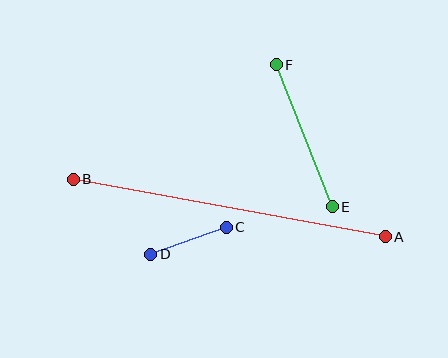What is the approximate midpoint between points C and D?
The midpoint is at approximately (188, 241) pixels.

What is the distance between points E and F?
The distance is approximately 152 pixels.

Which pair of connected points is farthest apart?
Points A and B are farthest apart.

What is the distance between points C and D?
The distance is approximately 80 pixels.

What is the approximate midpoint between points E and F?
The midpoint is at approximately (304, 136) pixels.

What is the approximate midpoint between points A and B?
The midpoint is at approximately (229, 208) pixels.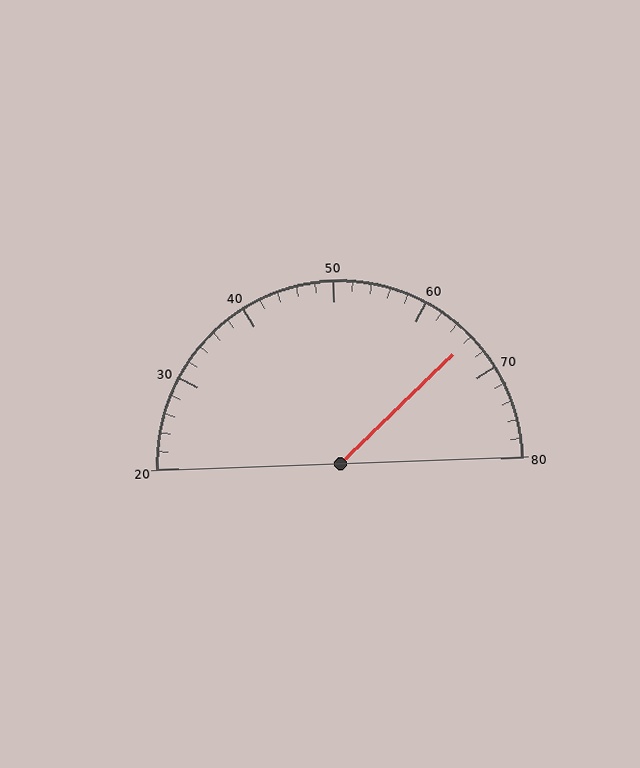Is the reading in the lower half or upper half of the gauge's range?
The reading is in the upper half of the range (20 to 80).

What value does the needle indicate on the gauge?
The needle indicates approximately 66.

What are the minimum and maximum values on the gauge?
The gauge ranges from 20 to 80.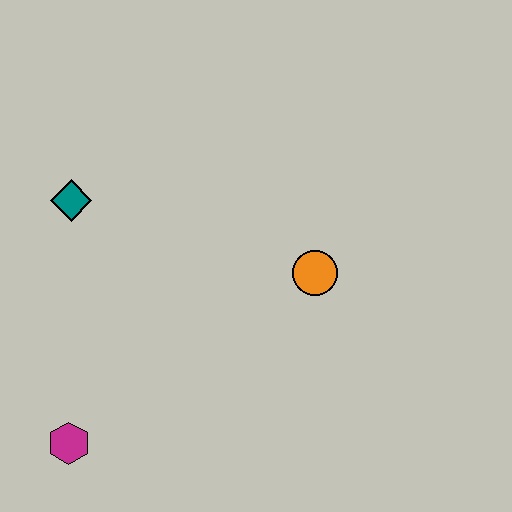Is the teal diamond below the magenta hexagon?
No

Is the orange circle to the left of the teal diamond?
No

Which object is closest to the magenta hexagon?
The teal diamond is closest to the magenta hexagon.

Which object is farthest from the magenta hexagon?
The orange circle is farthest from the magenta hexagon.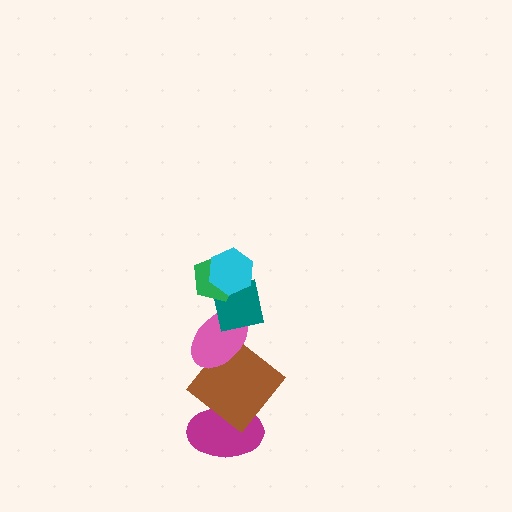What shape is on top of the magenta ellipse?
The brown diamond is on top of the magenta ellipse.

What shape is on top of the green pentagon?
The cyan hexagon is on top of the green pentagon.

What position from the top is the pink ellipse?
The pink ellipse is 4th from the top.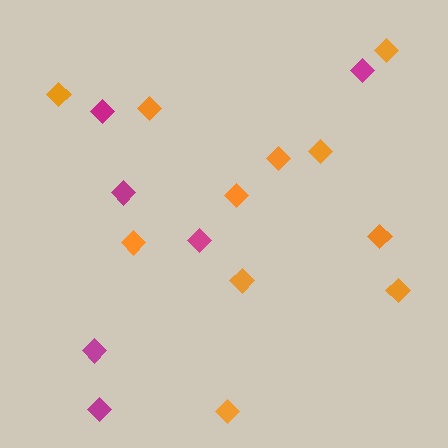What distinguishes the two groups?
There are 2 groups: one group of orange diamonds (11) and one group of magenta diamonds (6).